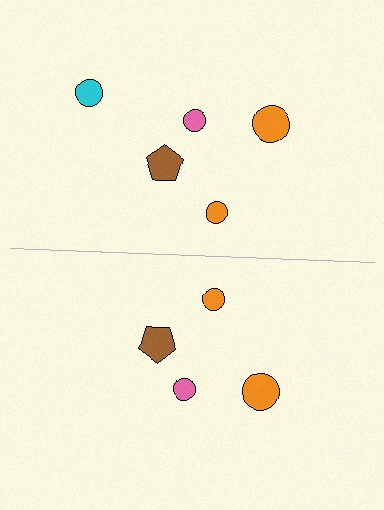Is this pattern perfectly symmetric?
No, the pattern is not perfectly symmetric. A cyan circle is missing from the bottom side.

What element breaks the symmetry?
A cyan circle is missing from the bottom side.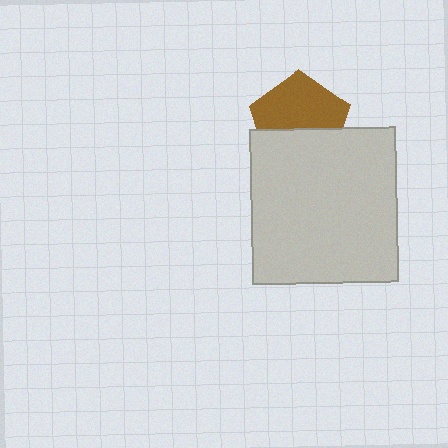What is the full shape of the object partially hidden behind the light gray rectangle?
The partially hidden object is a brown pentagon.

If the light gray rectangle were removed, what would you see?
You would see the complete brown pentagon.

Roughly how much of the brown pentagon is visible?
About half of it is visible (roughly 58%).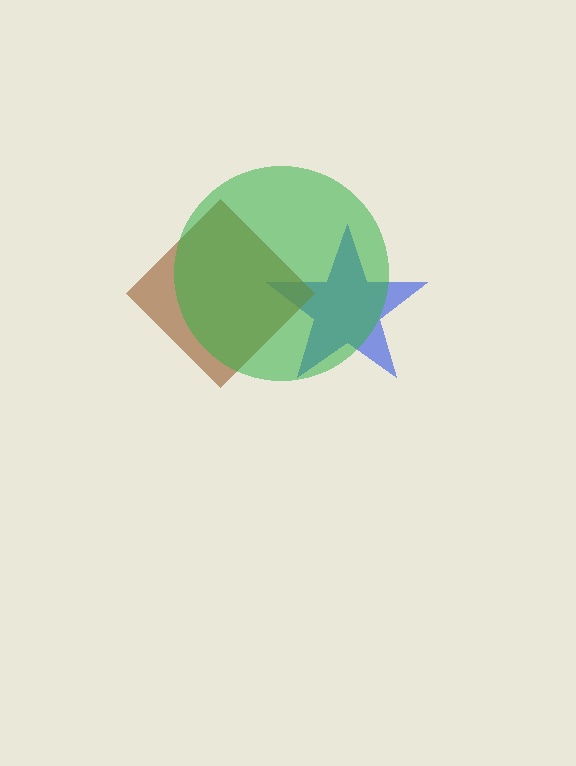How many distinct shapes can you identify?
There are 3 distinct shapes: a blue star, a brown diamond, a green circle.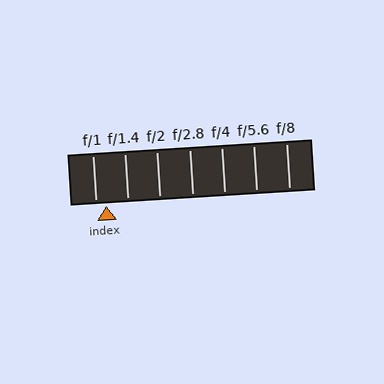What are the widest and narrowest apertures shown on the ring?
The widest aperture shown is f/1 and the narrowest is f/8.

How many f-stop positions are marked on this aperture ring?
There are 7 f-stop positions marked.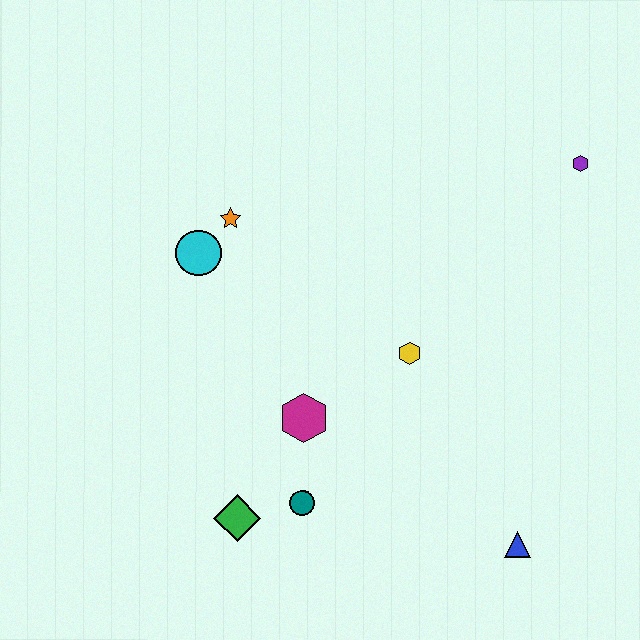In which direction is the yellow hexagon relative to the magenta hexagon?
The yellow hexagon is to the right of the magenta hexagon.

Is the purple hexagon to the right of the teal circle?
Yes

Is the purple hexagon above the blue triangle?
Yes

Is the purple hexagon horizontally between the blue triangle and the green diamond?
No